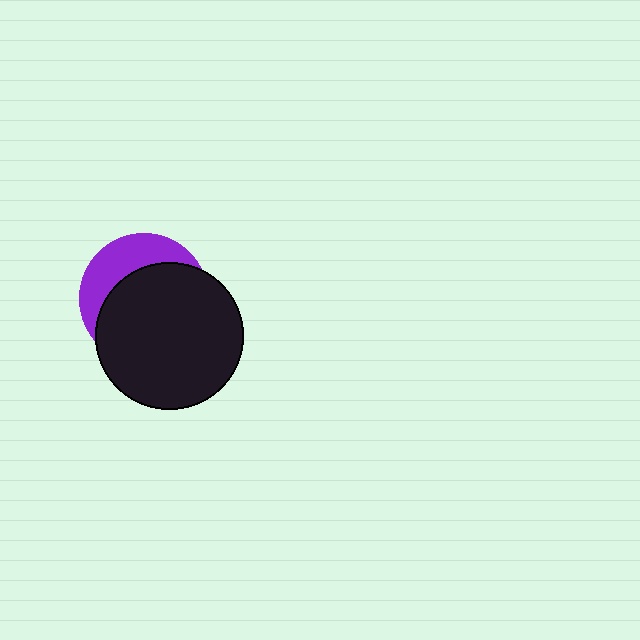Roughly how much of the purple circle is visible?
A small part of it is visible (roughly 33%).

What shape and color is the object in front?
The object in front is a black circle.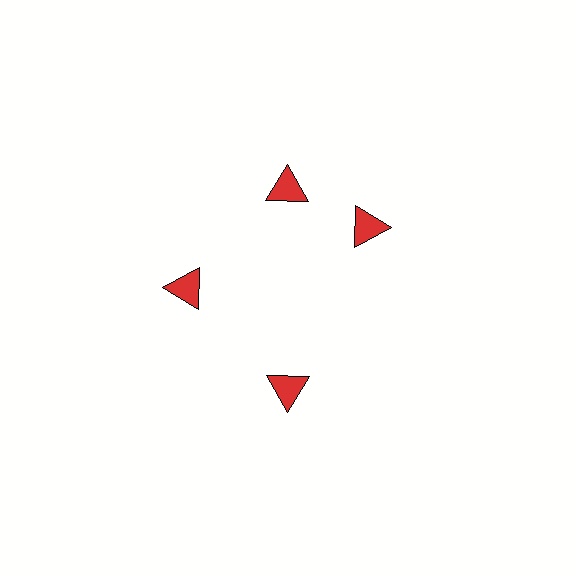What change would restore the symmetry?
The symmetry would be restored by rotating it back into even spacing with its neighbors so that all 4 triangles sit at equal angles and equal distance from the center.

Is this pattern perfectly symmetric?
No. The 4 red triangles are arranged in a ring, but one element near the 3 o'clock position is rotated out of alignment along the ring, breaking the 4-fold rotational symmetry.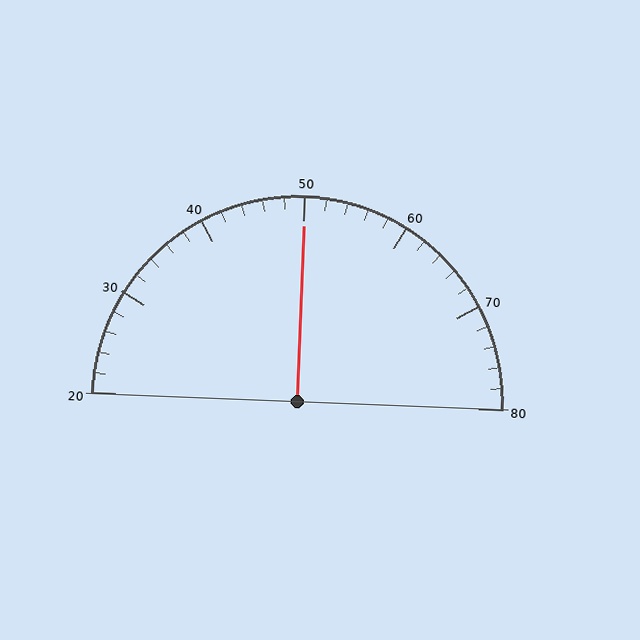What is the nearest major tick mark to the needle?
The nearest major tick mark is 50.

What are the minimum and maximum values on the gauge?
The gauge ranges from 20 to 80.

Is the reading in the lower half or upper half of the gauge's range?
The reading is in the upper half of the range (20 to 80).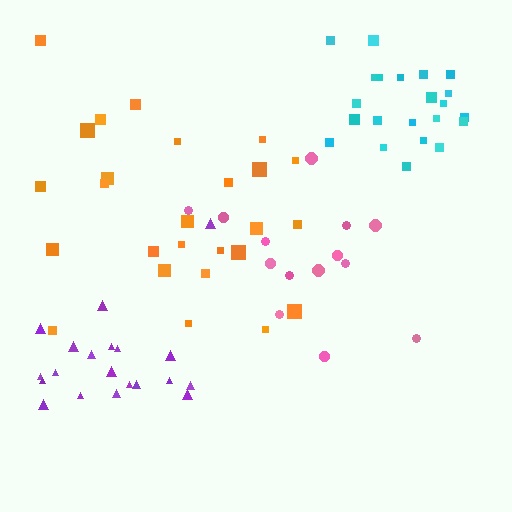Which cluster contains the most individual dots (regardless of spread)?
Orange (26).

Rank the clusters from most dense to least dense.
cyan, purple, orange, pink.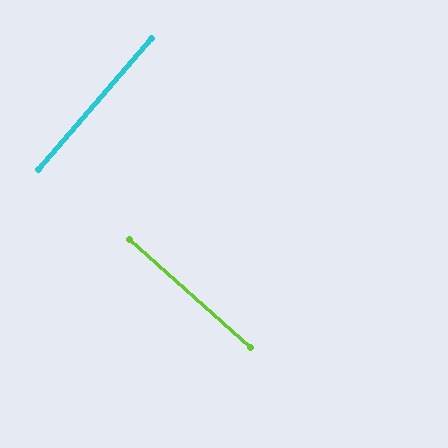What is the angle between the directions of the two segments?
Approximately 89 degrees.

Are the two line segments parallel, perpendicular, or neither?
Perpendicular — they meet at approximately 89°.